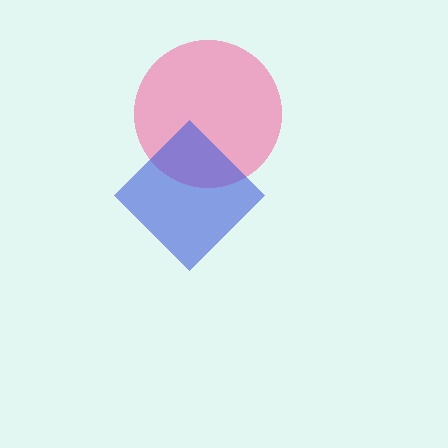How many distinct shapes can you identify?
There are 2 distinct shapes: a pink circle, a blue diamond.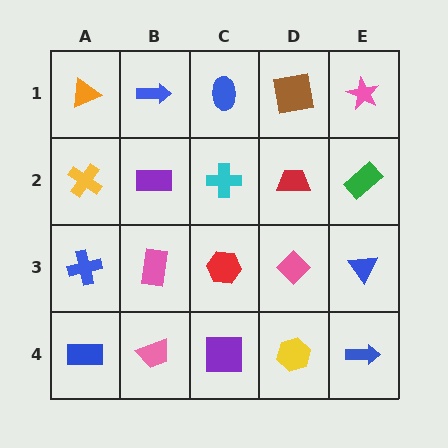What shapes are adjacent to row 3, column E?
A green rectangle (row 2, column E), a blue arrow (row 4, column E), a pink diamond (row 3, column D).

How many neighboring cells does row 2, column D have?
4.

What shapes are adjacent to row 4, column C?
A red hexagon (row 3, column C), a pink trapezoid (row 4, column B), a yellow hexagon (row 4, column D).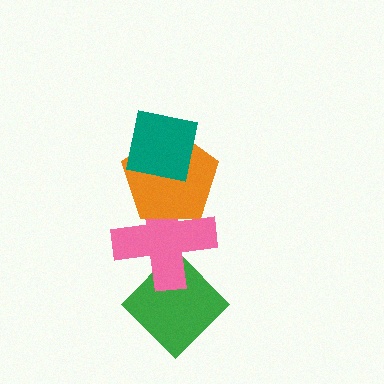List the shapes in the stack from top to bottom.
From top to bottom: the teal square, the orange pentagon, the pink cross, the green diamond.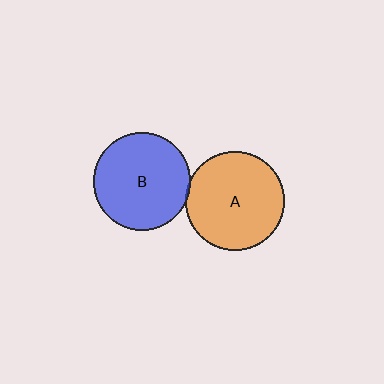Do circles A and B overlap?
Yes.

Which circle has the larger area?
Circle A (orange).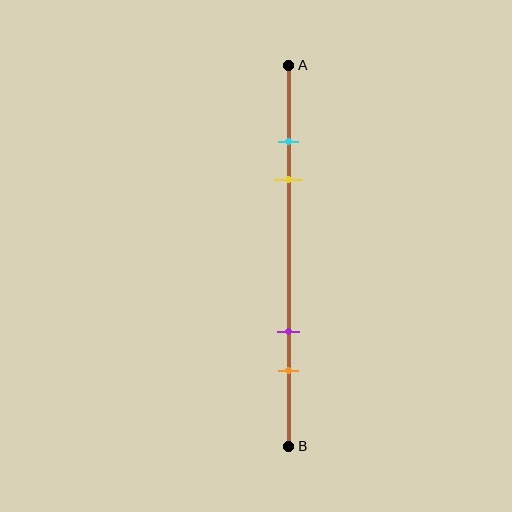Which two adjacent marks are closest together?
The cyan and yellow marks are the closest adjacent pair.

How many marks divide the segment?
There are 4 marks dividing the segment.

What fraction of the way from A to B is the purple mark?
The purple mark is approximately 70% (0.7) of the way from A to B.